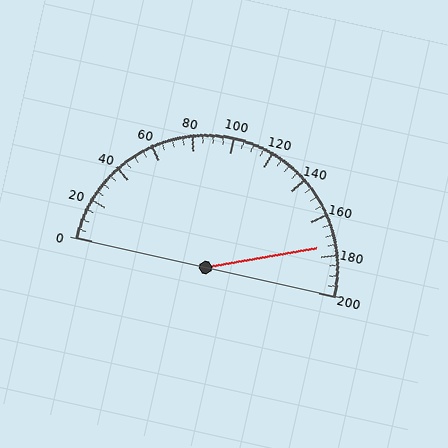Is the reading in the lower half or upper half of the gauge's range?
The reading is in the upper half of the range (0 to 200).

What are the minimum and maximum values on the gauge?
The gauge ranges from 0 to 200.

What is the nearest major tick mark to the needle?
The nearest major tick mark is 180.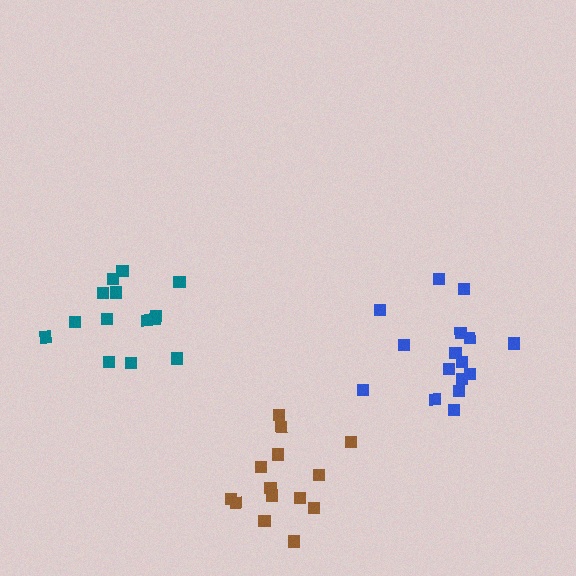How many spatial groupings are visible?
There are 3 spatial groupings.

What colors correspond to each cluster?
The clusters are colored: blue, brown, teal.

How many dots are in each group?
Group 1: 16 dots, Group 2: 14 dots, Group 3: 14 dots (44 total).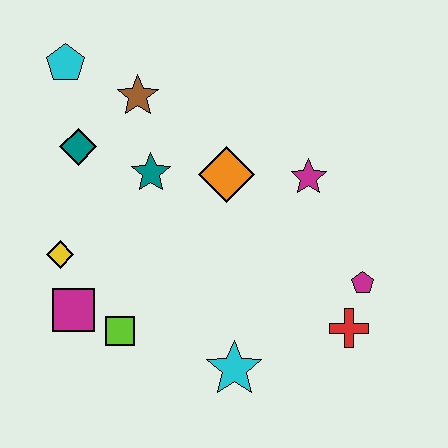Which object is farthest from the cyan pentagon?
The red cross is farthest from the cyan pentagon.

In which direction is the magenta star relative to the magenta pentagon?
The magenta star is above the magenta pentagon.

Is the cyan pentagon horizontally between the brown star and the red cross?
No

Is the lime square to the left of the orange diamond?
Yes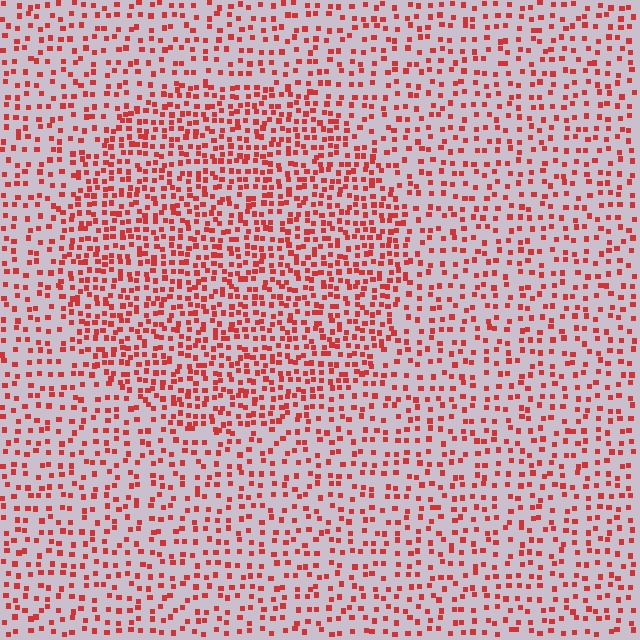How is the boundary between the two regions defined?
The boundary is defined by a change in element density (approximately 1.8x ratio). All elements are the same color, size, and shape.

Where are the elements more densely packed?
The elements are more densely packed inside the circle boundary.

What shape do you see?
I see a circle.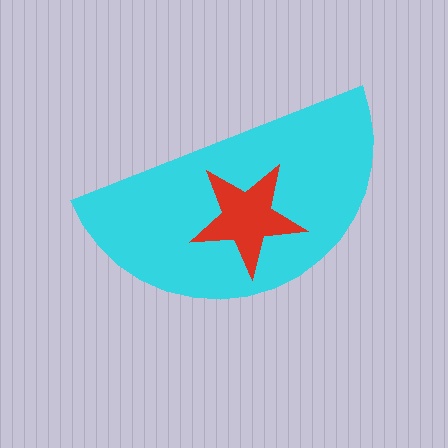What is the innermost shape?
The red star.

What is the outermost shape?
The cyan semicircle.